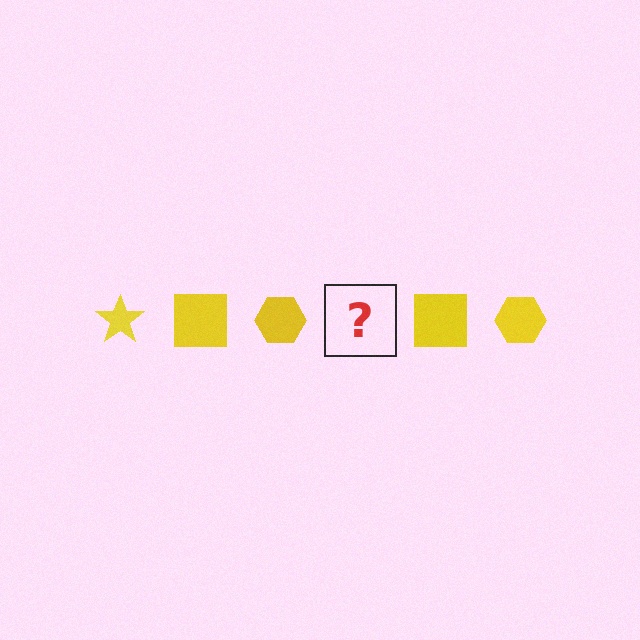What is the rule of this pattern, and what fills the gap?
The rule is that the pattern cycles through star, square, hexagon shapes in yellow. The gap should be filled with a yellow star.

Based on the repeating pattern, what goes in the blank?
The blank should be a yellow star.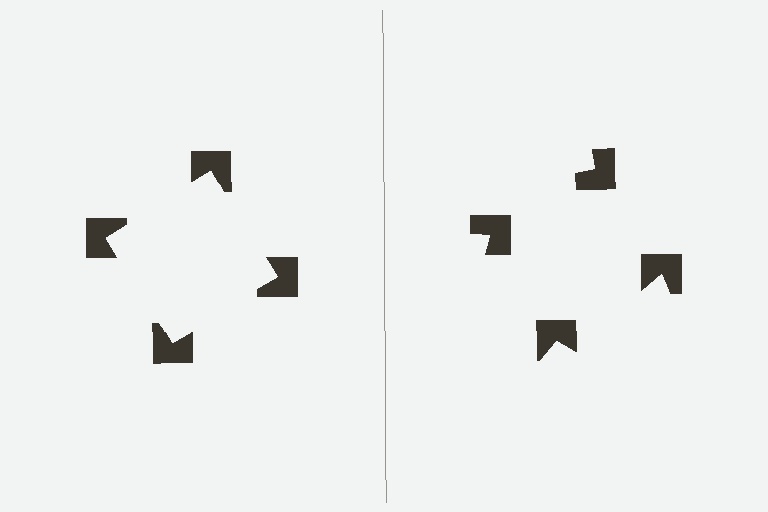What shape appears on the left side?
An illusory square.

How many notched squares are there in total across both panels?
8 — 4 on each side.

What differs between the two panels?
The notched squares are positioned identically on both sides; only the wedge orientations differ. On the left they align to a square; on the right they are misaligned.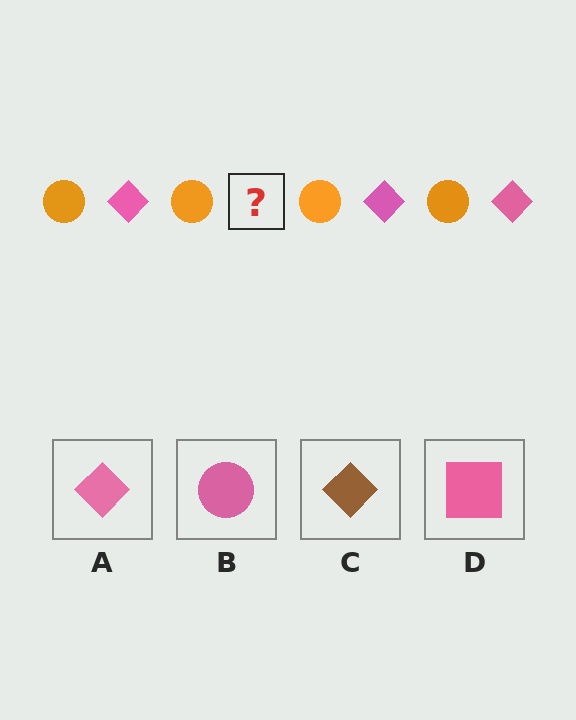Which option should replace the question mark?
Option A.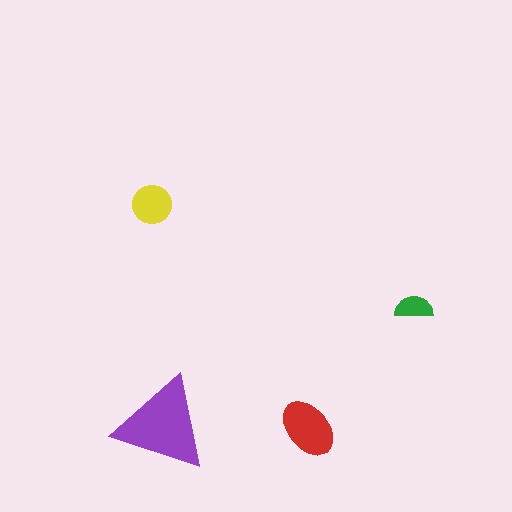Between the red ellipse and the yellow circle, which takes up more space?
The red ellipse.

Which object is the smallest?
The green semicircle.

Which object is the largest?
The purple triangle.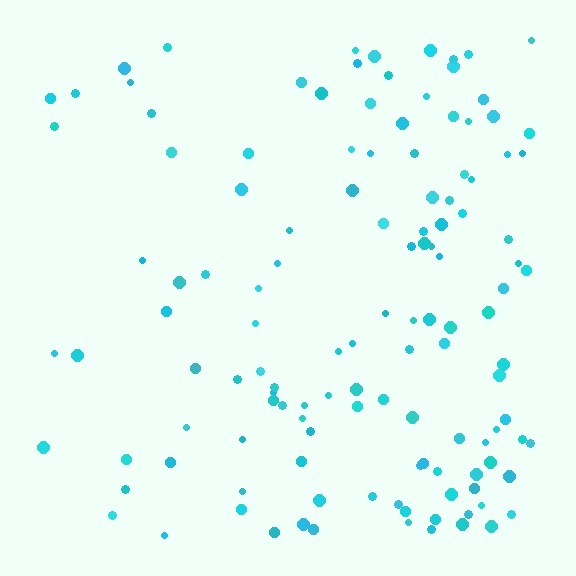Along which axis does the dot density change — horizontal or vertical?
Horizontal.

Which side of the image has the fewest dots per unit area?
The left.